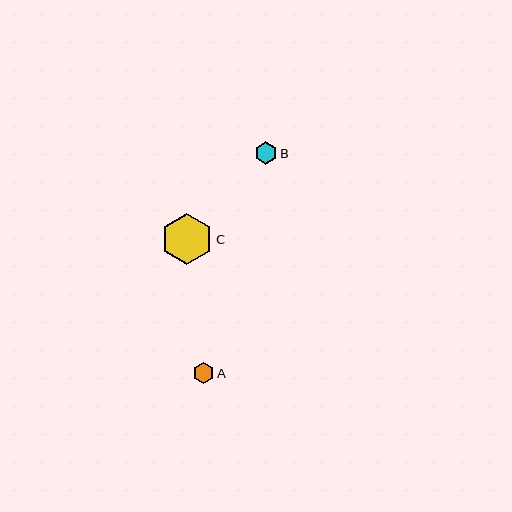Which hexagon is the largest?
Hexagon C is the largest with a size of approximately 52 pixels.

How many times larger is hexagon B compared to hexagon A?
Hexagon B is approximately 1.1 times the size of hexagon A.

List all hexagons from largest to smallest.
From largest to smallest: C, B, A.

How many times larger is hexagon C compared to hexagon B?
Hexagon C is approximately 2.3 times the size of hexagon B.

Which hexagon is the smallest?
Hexagon A is the smallest with a size of approximately 21 pixels.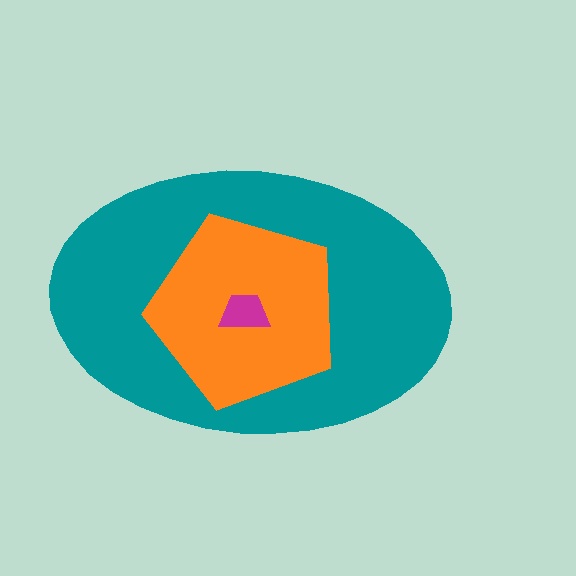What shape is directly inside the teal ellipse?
The orange pentagon.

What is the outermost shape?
The teal ellipse.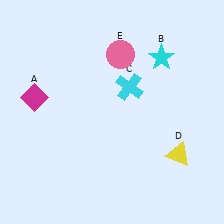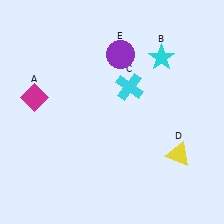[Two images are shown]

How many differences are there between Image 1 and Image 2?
There is 1 difference between the two images.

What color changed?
The circle (E) changed from pink in Image 1 to purple in Image 2.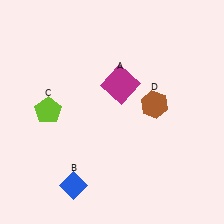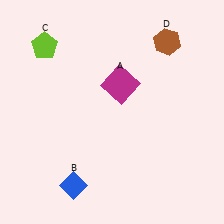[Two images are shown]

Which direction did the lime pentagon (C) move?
The lime pentagon (C) moved up.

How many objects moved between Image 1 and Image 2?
2 objects moved between the two images.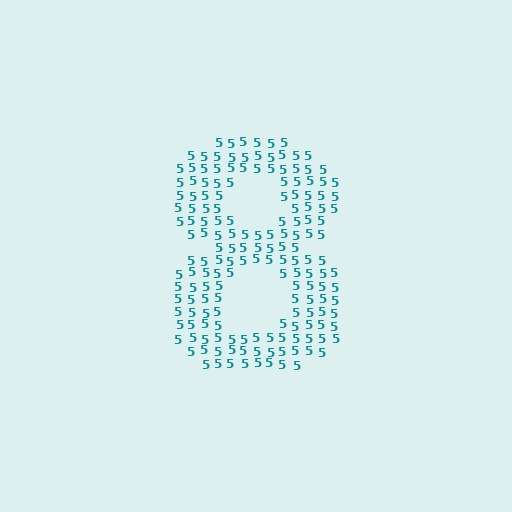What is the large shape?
The large shape is the digit 8.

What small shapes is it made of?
It is made of small digit 5's.